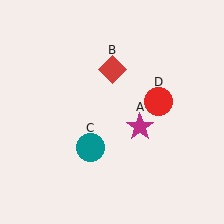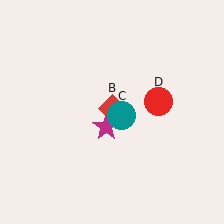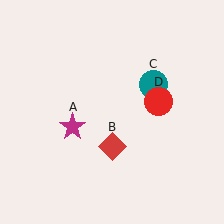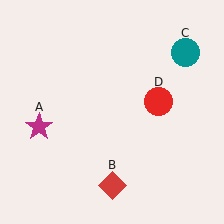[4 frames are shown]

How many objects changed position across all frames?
3 objects changed position: magenta star (object A), red diamond (object B), teal circle (object C).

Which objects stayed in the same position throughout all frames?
Red circle (object D) remained stationary.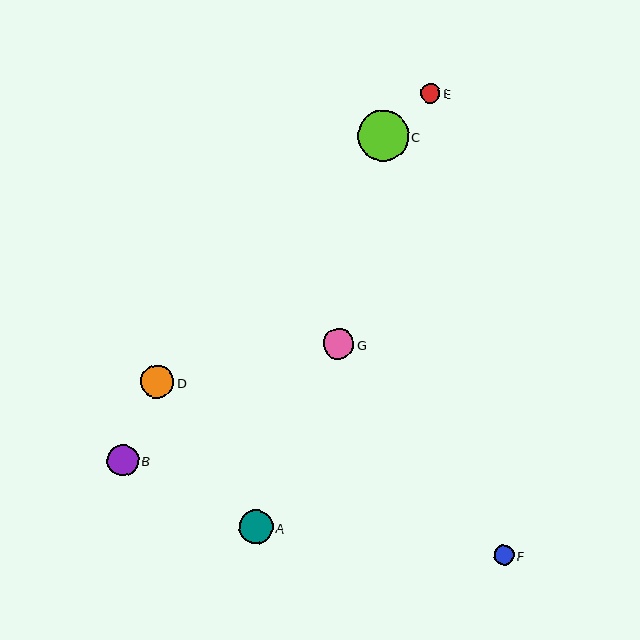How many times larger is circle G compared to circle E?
Circle G is approximately 1.6 times the size of circle E.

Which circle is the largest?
Circle C is the largest with a size of approximately 51 pixels.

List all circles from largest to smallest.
From largest to smallest: C, A, D, B, G, F, E.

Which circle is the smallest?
Circle E is the smallest with a size of approximately 20 pixels.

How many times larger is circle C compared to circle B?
Circle C is approximately 1.6 times the size of circle B.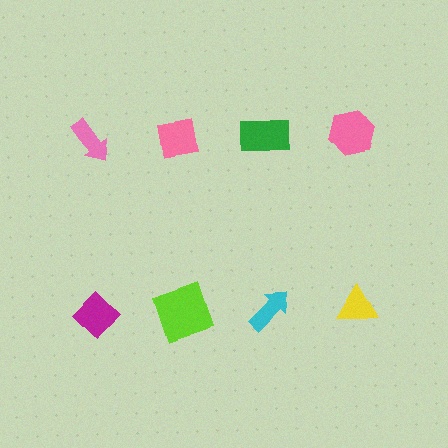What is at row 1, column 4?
A pink hexagon.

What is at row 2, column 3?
A cyan arrow.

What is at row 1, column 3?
A green rectangle.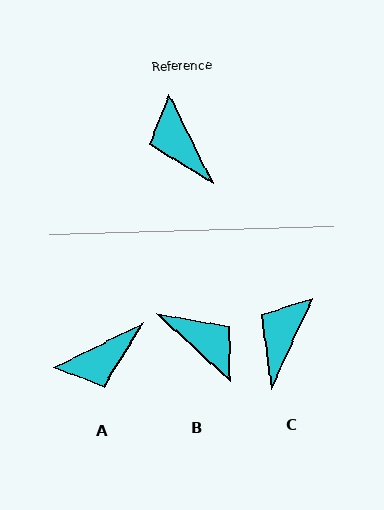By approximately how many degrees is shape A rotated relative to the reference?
Approximately 90 degrees counter-clockwise.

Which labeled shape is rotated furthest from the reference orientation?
B, about 159 degrees away.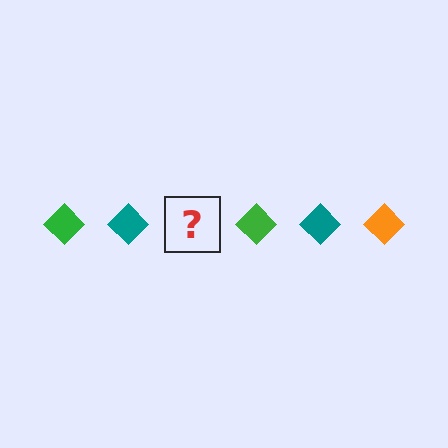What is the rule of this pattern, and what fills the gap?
The rule is that the pattern cycles through green, teal, orange diamonds. The gap should be filled with an orange diamond.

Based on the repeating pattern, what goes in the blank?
The blank should be an orange diamond.